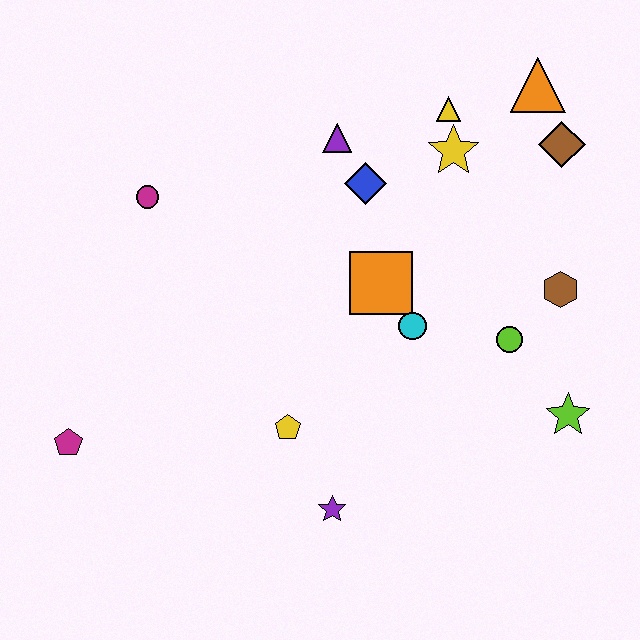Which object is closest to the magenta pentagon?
The yellow pentagon is closest to the magenta pentagon.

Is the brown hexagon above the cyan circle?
Yes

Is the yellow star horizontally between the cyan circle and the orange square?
No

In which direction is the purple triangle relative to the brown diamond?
The purple triangle is to the left of the brown diamond.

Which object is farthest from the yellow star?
The magenta pentagon is farthest from the yellow star.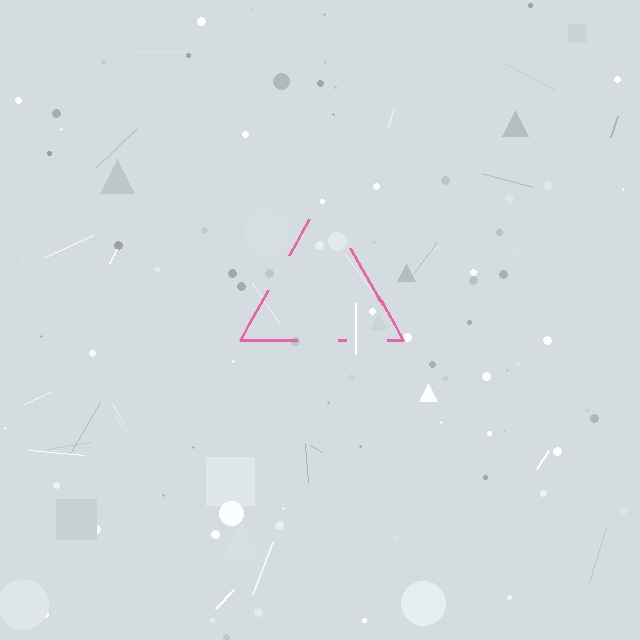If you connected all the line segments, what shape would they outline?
They would outline a triangle.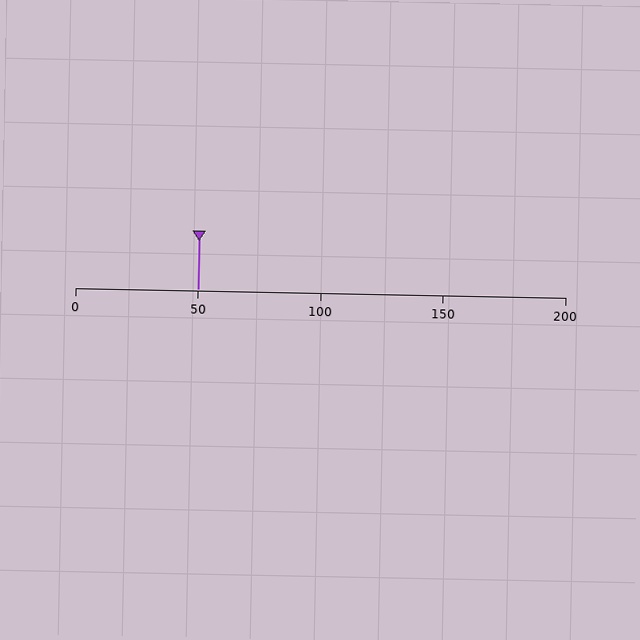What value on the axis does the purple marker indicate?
The marker indicates approximately 50.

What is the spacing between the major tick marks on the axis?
The major ticks are spaced 50 apart.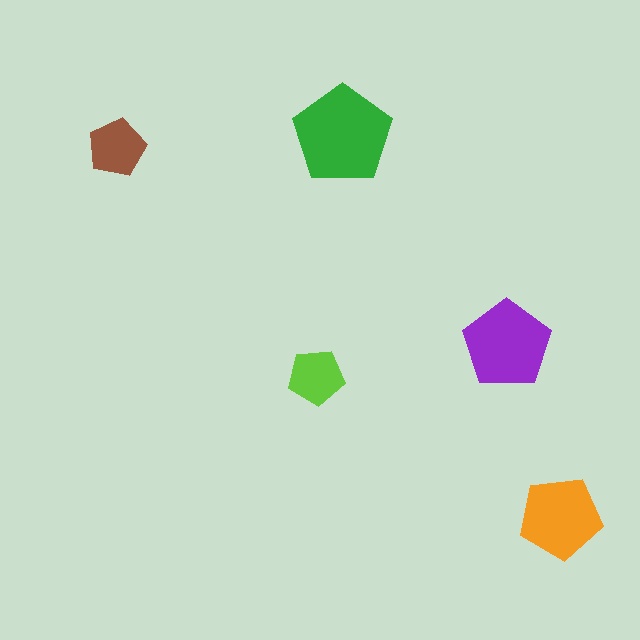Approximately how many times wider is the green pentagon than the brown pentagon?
About 1.5 times wider.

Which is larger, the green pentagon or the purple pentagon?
The green one.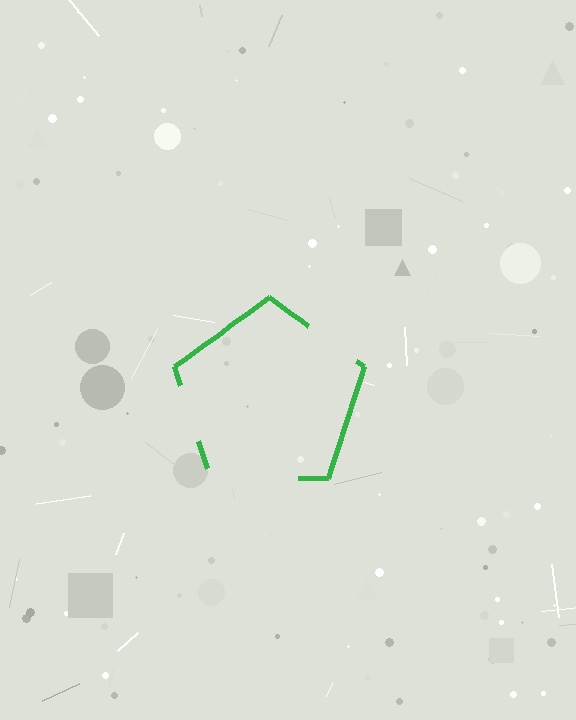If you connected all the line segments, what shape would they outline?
They would outline a pentagon.